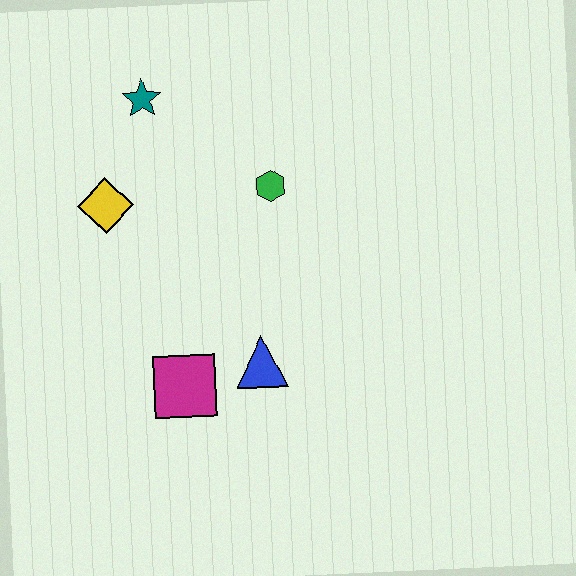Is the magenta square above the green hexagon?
No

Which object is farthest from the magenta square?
The teal star is farthest from the magenta square.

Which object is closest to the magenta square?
The blue triangle is closest to the magenta square.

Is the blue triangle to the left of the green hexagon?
Yes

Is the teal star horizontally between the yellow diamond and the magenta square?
Yes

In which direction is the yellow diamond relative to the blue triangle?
The yellow diamond is above the blue triangle.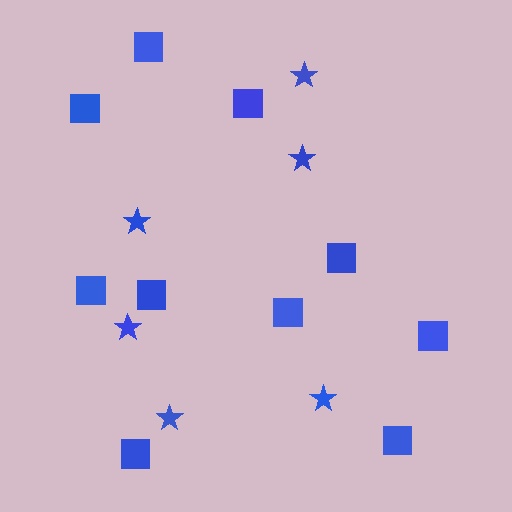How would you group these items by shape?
There are 2 groups: one group of squares (10) and one group of stars (6).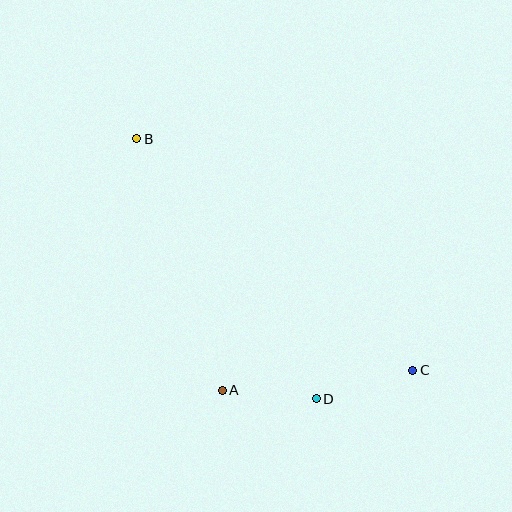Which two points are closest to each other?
Points A and D are closest to each other.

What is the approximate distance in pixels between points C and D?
The distance between C and D is approximately 101 pixels.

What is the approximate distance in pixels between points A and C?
The distance between A and C is approximately 191 pixels.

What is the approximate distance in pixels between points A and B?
The distance between A and B is approximately 265 pixels.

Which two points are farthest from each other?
Points B and C are farthest from each other.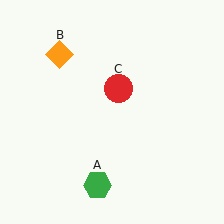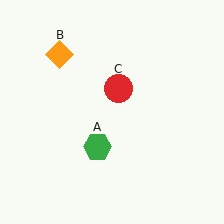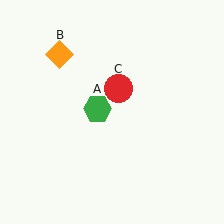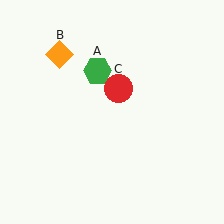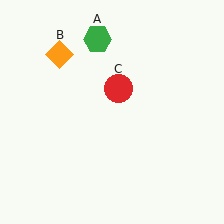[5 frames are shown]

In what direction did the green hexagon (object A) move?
The green hexagon (object A) moved up.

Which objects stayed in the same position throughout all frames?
Orange diamond (object B) and red circle (object C) remained stationary.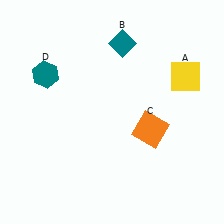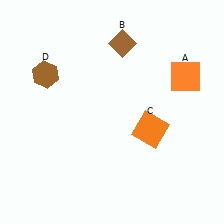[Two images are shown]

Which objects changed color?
A changed from yellow to orange. B changed from teal to brown. D changed from teal to brown.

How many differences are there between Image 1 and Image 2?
There are 3 differences between the two images.